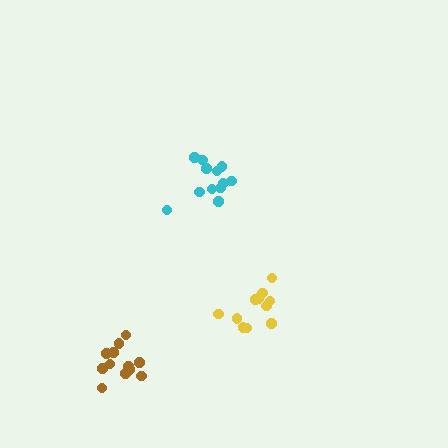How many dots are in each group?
Group 1: 11 dots, Group 2: 12 dots, Group 3: 12 dots (35 total).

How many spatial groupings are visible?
There are 3 spatial groupings.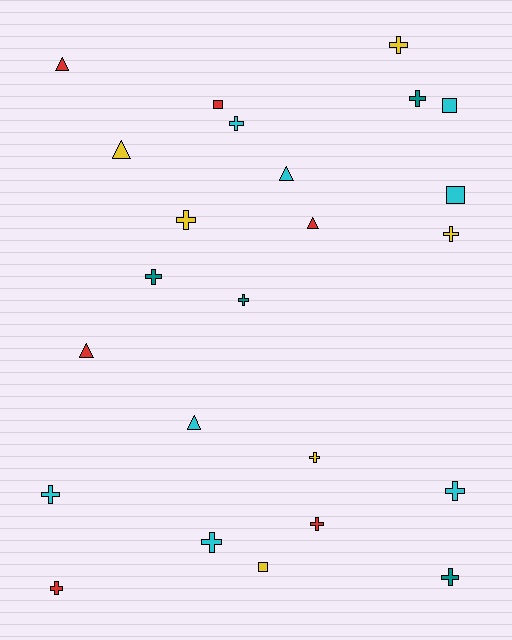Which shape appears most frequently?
Cross, with 14 objects.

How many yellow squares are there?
There is 1 yellow square.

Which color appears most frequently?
Cyan, with 8 objects.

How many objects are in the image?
There are 24 objects.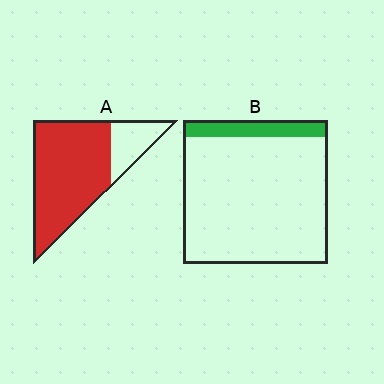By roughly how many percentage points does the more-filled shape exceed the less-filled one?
By roughly 65 percentage points (A over B).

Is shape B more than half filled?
No.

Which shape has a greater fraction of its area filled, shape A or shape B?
Shape A.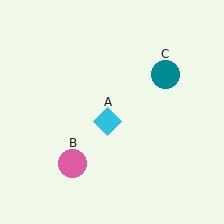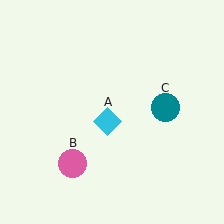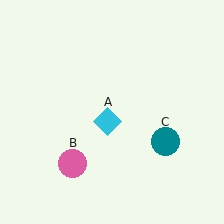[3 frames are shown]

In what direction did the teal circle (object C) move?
The teal circle (object C) moved down.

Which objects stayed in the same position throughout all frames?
Cyan diamond (object A) and pink circle (object B) remained stationary.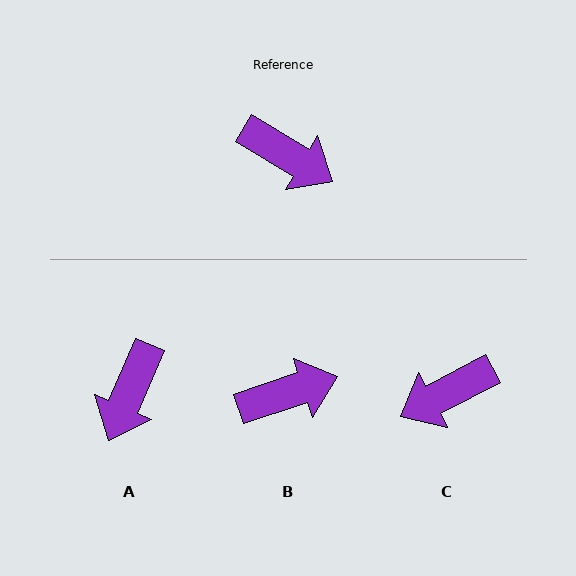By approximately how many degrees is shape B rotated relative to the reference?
Approximately 49 degrees counter-clockwise.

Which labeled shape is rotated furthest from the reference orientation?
C, about 122 degrees away.